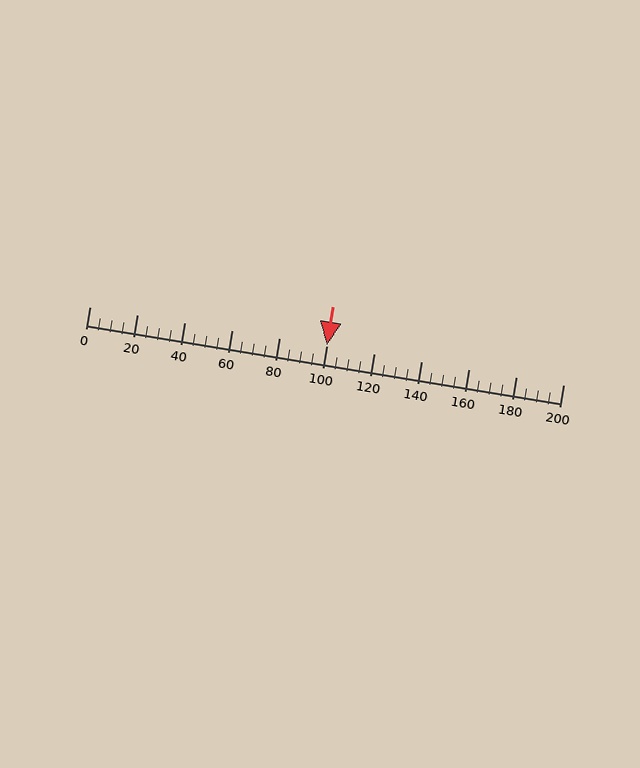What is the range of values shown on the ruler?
The ruler shows values from 0 to 200.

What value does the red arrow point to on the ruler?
The red arrow points to approximately 100.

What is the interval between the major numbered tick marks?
The major tick marks are spaced 20 units apart.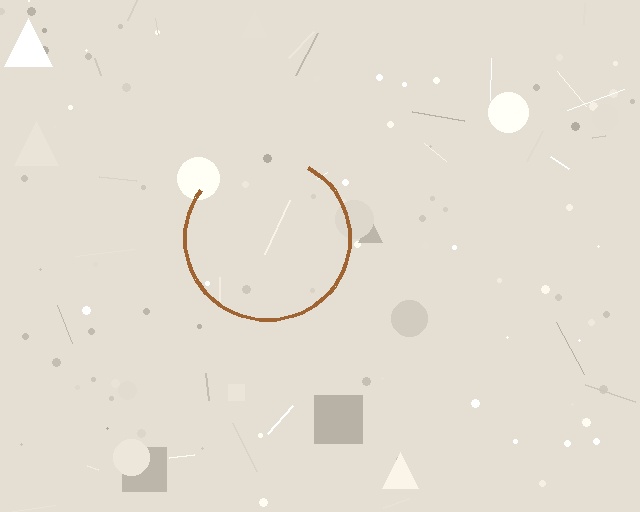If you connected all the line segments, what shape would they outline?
They would outline a circle.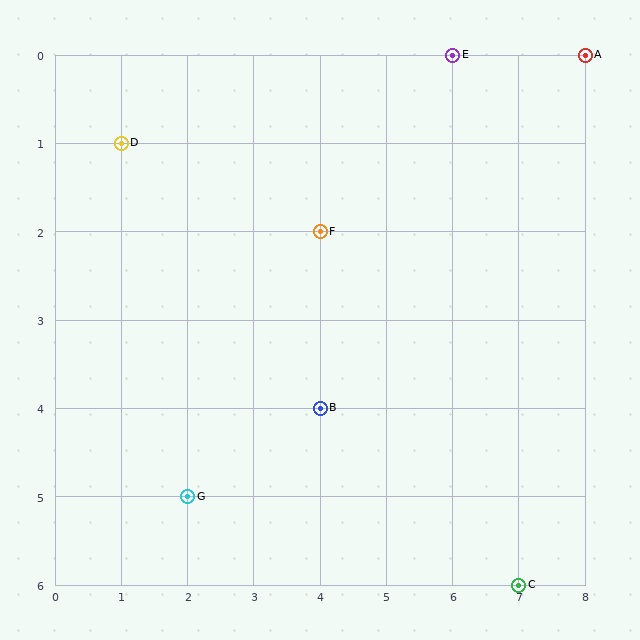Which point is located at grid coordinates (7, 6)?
Point C is at (7, 6).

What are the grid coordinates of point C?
Point C is at grid coordinates (7, 6).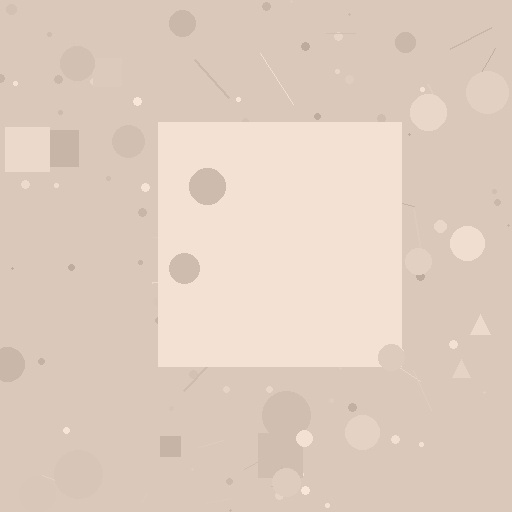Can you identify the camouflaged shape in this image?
The camouflaged shape is a square.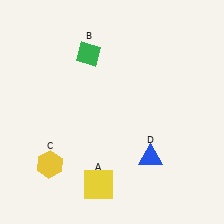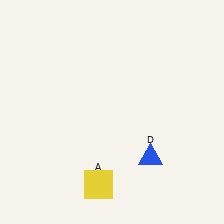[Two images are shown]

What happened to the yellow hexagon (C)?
The yellow hexagon (C) was removed in Image 2. It was in the bottom-left area of Image 1.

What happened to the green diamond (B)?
The green diamond (B) was removed in Image 2. It was in the top-left area of Image 1.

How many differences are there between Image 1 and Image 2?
There are 2 differences between the two images.